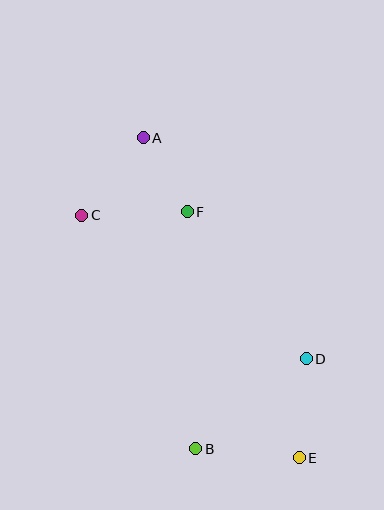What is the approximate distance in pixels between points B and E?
The distance between B and E is approximately 104 pixels.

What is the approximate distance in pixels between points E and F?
The distance between E and F is approximately 270 pixels.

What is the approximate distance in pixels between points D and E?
The distance between D and E is approximately 99 pixels.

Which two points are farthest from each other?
Points A and E are farthest from each other.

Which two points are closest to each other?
Points A and F are closest to each other.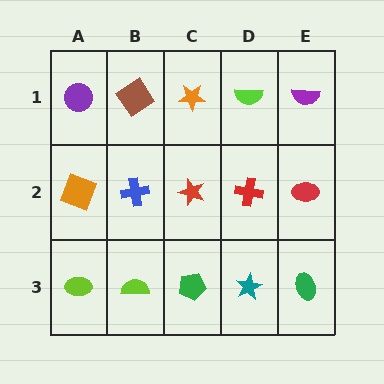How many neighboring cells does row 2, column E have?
3.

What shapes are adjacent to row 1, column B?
A blue cross (row 2, column B), a purple circle (row 1, column A), an orange star (row 1, column C).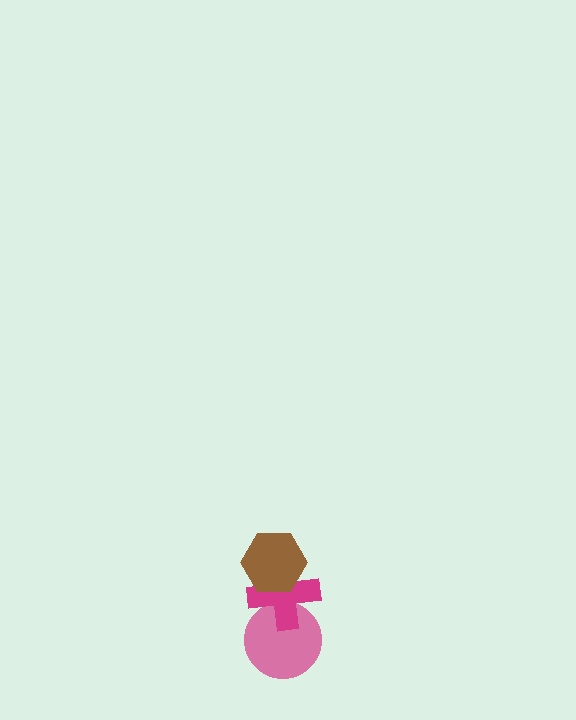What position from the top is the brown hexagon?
The brown hexagon is 1st from the top.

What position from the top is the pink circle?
The pink circle is 3rd from the top.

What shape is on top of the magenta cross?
The brown hexagon is on top of the magenta cross.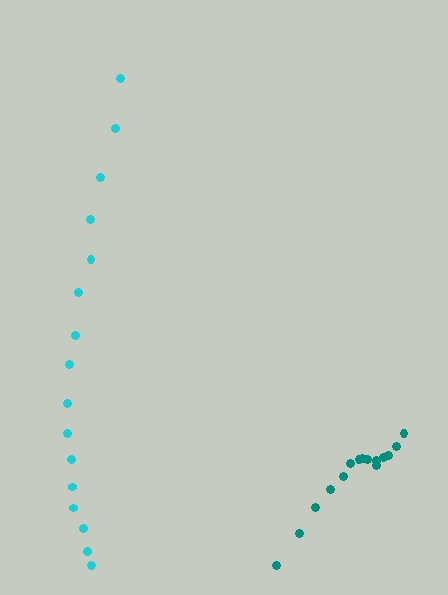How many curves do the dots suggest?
There are 2 distinct paths.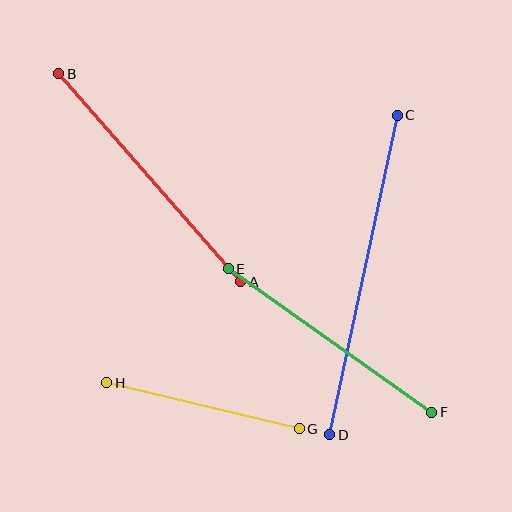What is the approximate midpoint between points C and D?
The midpoint is at approximately (364, 275) pixels.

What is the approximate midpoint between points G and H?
The midpoint is at approximately (203, 406) pixels.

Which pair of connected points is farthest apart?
Points C and D are farthest apart.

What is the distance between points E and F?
The distance is approximately 249 pixels.